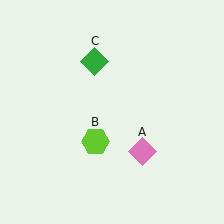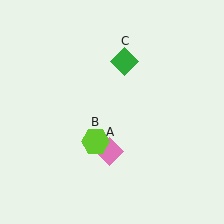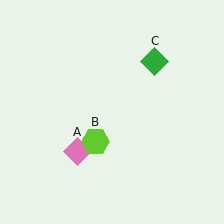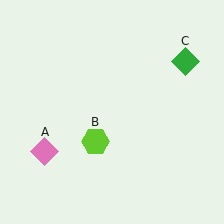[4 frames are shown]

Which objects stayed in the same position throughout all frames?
Lime hexagon (object B) remained stationary.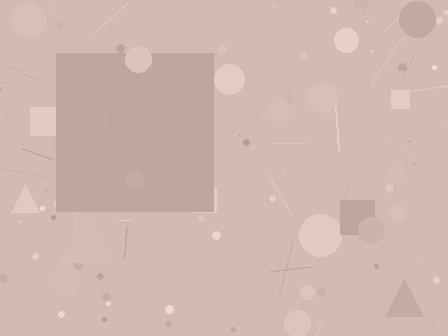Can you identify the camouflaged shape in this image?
The camouflaged shape is a square.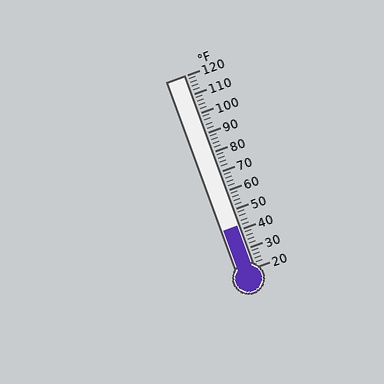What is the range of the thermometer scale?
The thermometer scale ranges from 20°F to 120°F.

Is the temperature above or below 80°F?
The temperature is below 80°F.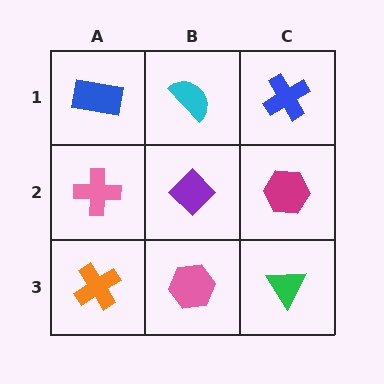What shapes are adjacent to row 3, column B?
A purple diamond (row 2, column B), an orange cross (row 3, column A), a green triangle (row 3, column C).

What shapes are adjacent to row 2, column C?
A blue cross (row 1, column C), a green triangle (row 3, column C), a purple diamond (row 2, column B).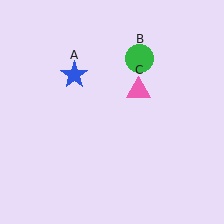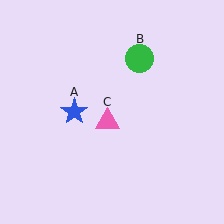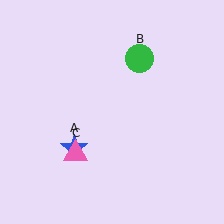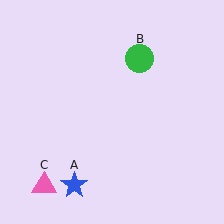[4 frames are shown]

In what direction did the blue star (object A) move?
The blue star (object A) moved down.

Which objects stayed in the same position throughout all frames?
Green circle (object B) remained stationary.